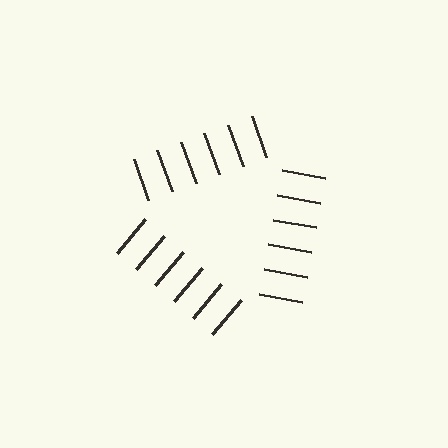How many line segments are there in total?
18 — 6 along each of the 3 edges.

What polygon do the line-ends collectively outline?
An illusory triangle — the line segments terminate on its edges but no continuous stroke is drawn.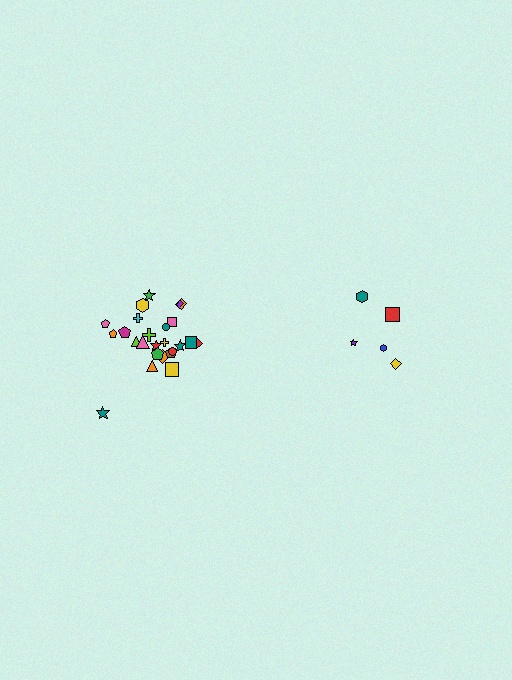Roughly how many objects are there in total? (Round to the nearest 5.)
Roughly 30 objects in total.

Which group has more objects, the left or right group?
The left group.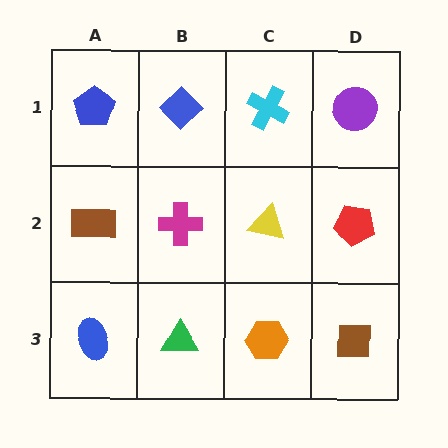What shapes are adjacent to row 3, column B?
A magenta cross (row 2, column B), a blue ellipse (row 3, column A), an orange hexagon (row 3, column C).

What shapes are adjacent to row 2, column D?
A purple circle (row 1, column D), a brown square (row 3, column D), a yellow triangle (row 2, column C).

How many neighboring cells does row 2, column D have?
3.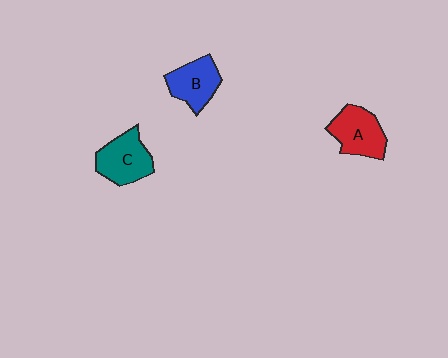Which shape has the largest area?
Shape C (teal).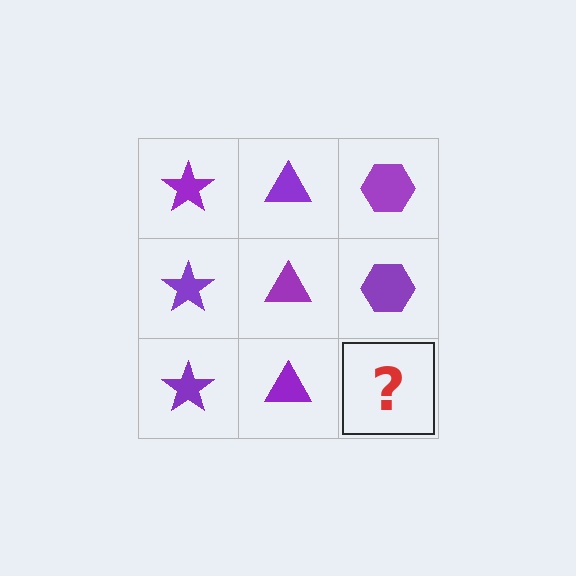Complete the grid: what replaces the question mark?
The question mark should be replaced with a purple hexagon.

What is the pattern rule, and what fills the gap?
The rule is that each column has a consistent shape. The gap should be filled with a purple hexagon.